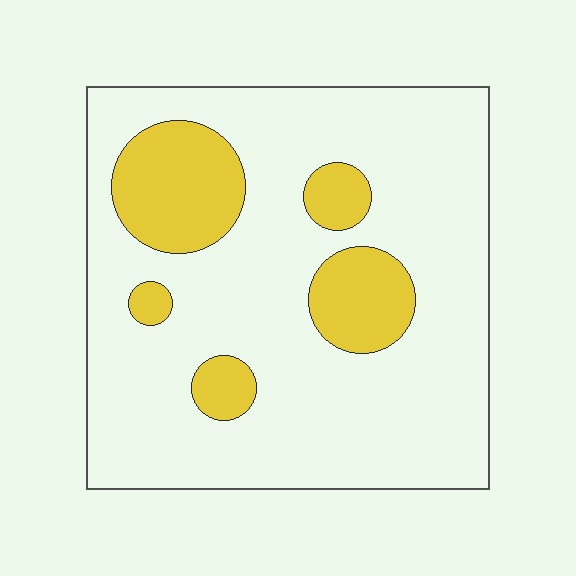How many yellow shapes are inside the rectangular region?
5.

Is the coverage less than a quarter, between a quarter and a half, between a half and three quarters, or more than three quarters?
Less than a quarter.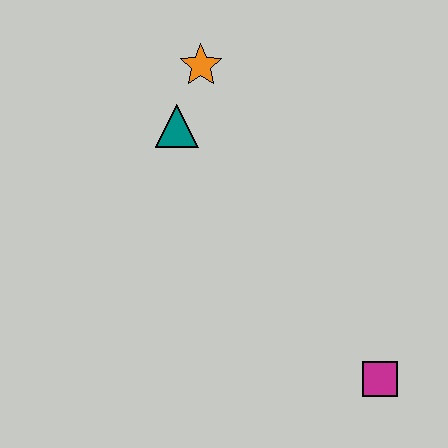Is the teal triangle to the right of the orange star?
No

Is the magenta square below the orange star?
Yes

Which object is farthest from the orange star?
The magenta square is farthest from the orange star.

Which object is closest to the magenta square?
The teal triangle is closest to the magenta square.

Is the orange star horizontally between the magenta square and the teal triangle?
Yes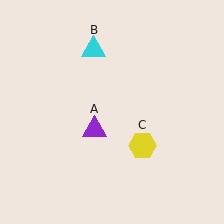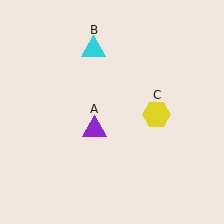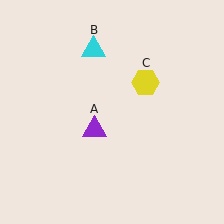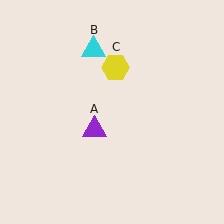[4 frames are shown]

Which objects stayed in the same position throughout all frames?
Purple triangle (object A) and cyan triangle (object B) remained stationary.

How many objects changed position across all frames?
1 object changed position: yellow hexagon (object C).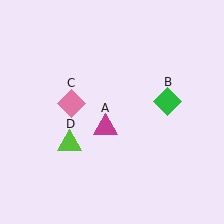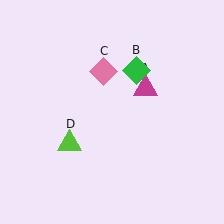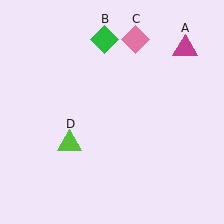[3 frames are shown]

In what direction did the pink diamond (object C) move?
The pink diamond (object C) moved up and to the right.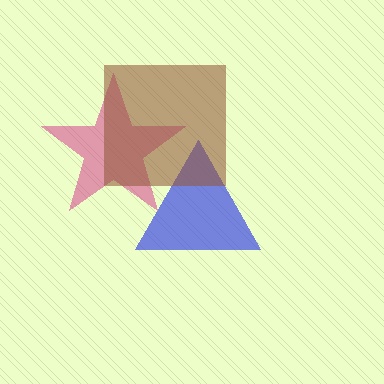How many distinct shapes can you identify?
There are 3 distinct shapes: a blue triangle, a magenta star, a brown square.